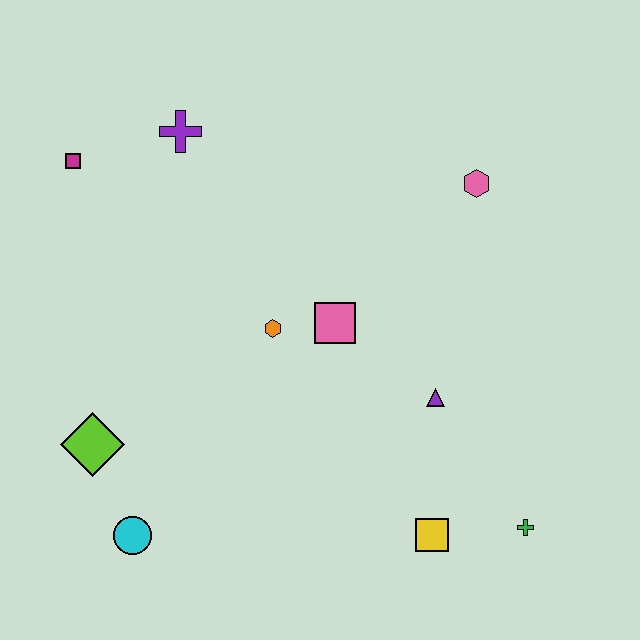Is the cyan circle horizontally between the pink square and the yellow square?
No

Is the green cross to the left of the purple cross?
No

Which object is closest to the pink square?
The orange hexagon is closest to the pink square.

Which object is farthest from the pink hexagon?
The cyan circle is farthest from the pink hexagon.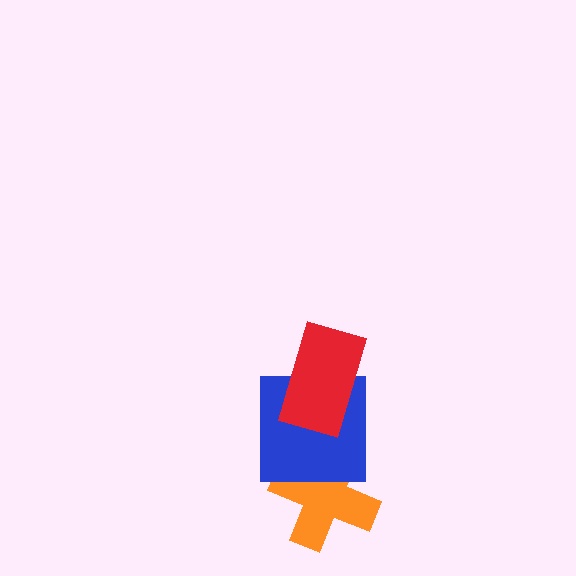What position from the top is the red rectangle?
The red rectangle is 1st from the top.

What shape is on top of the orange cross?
The blue square is on top of the orange cross.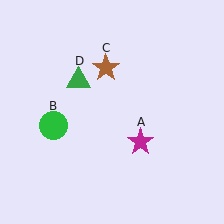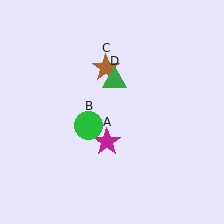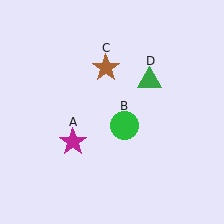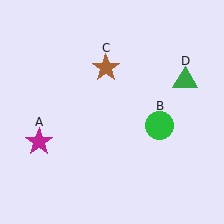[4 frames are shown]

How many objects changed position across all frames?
3 objects changed position: magenta star (object A), green circle (object B), green triangle (object D).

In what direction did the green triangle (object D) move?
The green triangle (object D) moved right.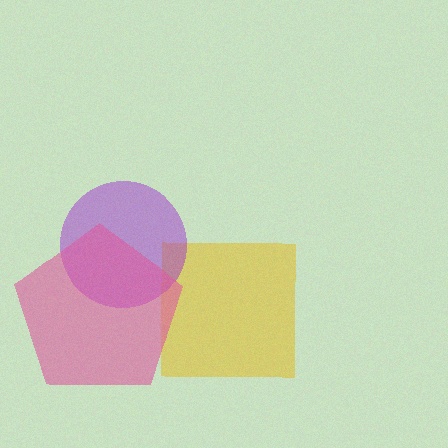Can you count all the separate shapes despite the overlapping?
Yes, there are 3 separate shapes.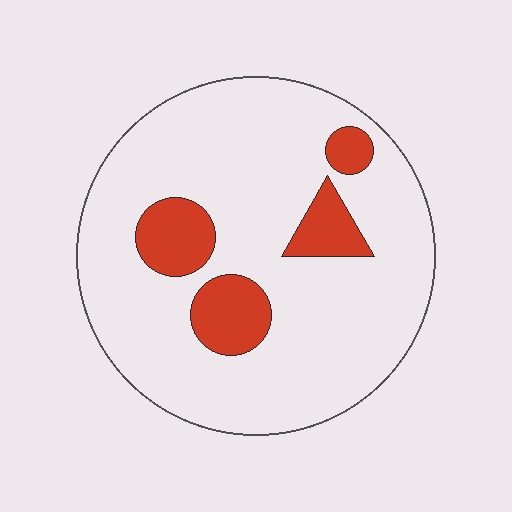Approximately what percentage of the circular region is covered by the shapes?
Approximately 15%.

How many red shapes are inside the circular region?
4.